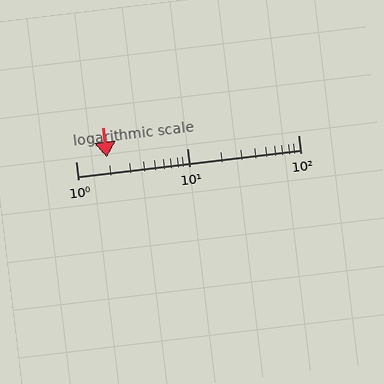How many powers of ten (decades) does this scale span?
The scale spans 2 decades, from 1 to 100.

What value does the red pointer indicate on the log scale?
The pointer indicates approximately 1.9.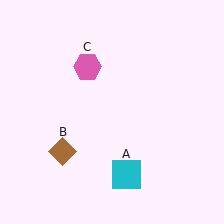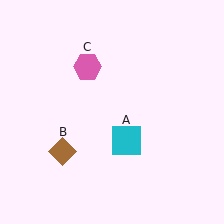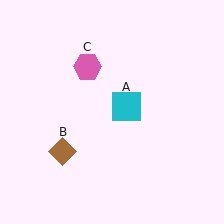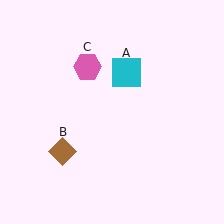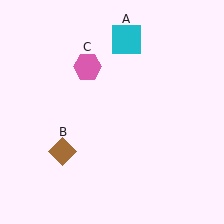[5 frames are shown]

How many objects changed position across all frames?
1 object changed position: cyan square (object A).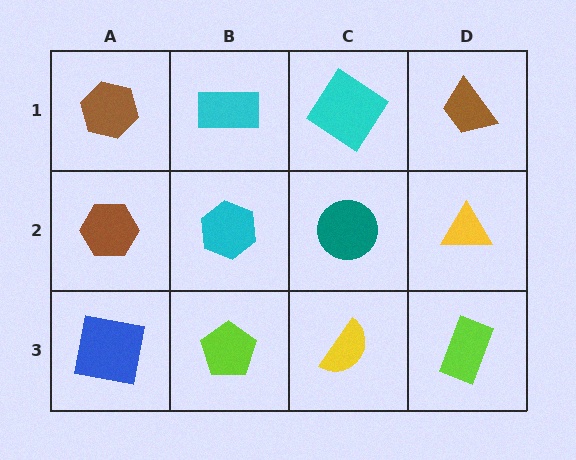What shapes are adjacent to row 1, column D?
A yellow triangle (row 2, column D), a cyan diamond (row 1, column C).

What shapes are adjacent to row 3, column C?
A teal circle (row 2, column C), a lime pentagon (row 3, column B), a lime rectangle (row 3, column D).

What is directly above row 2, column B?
A cyan rectangle.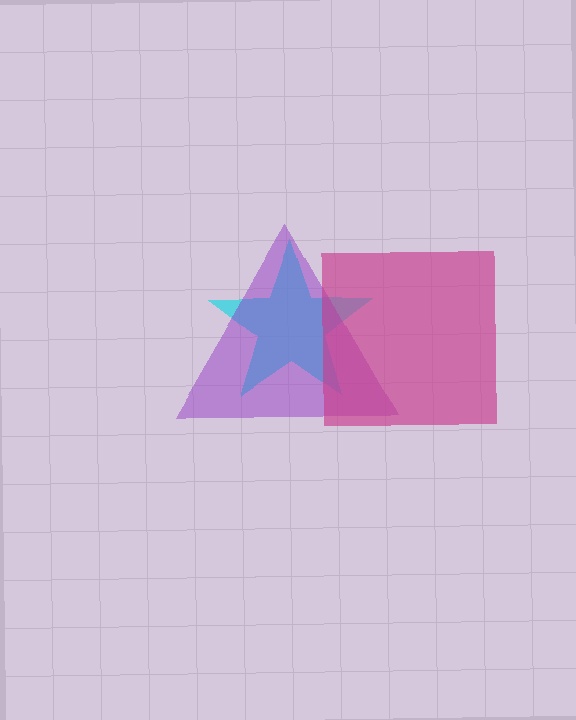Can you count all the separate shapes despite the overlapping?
Yes, there are 3 separate shapes.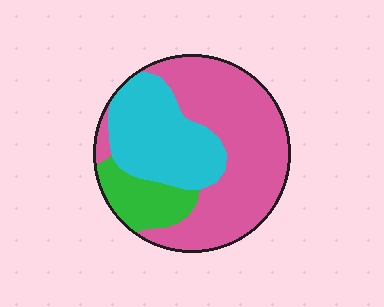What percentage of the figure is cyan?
Cyan covers 31% of the figure.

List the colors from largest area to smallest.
From largest to smallest: pink, cyan, green.